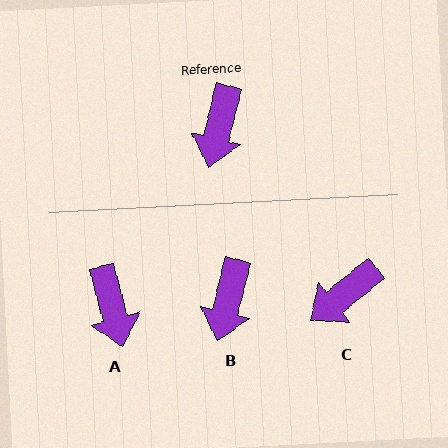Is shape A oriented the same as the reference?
No, it is off by about 29 degrees.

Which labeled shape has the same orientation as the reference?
B.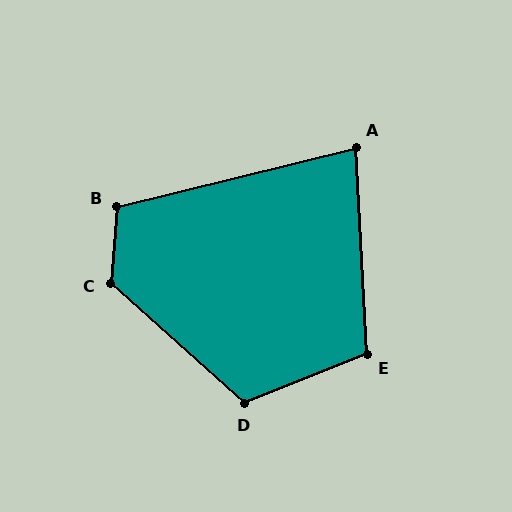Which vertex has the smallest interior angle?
A, at approximately 79 degrees.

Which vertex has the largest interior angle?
C, at approximately 128 degrees.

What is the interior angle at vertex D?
Approximately 116 degrees (obtuse).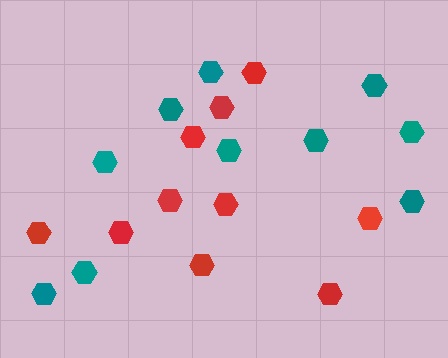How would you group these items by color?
There are 2 groups: one group of red hexagons (10) and one group of teal hexagons (10).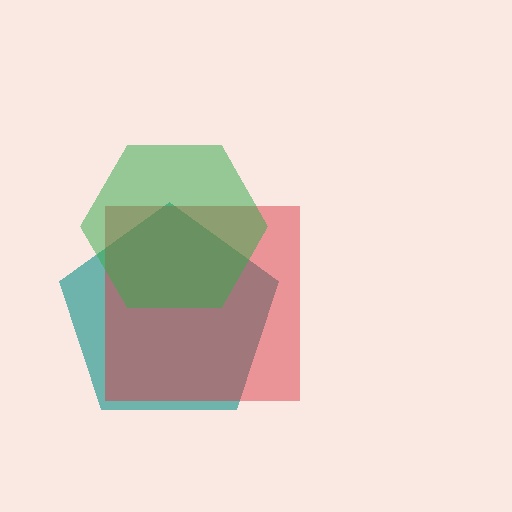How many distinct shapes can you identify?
There are 3 distinct shapes: a teal pentagon, a red square, a green hexagon.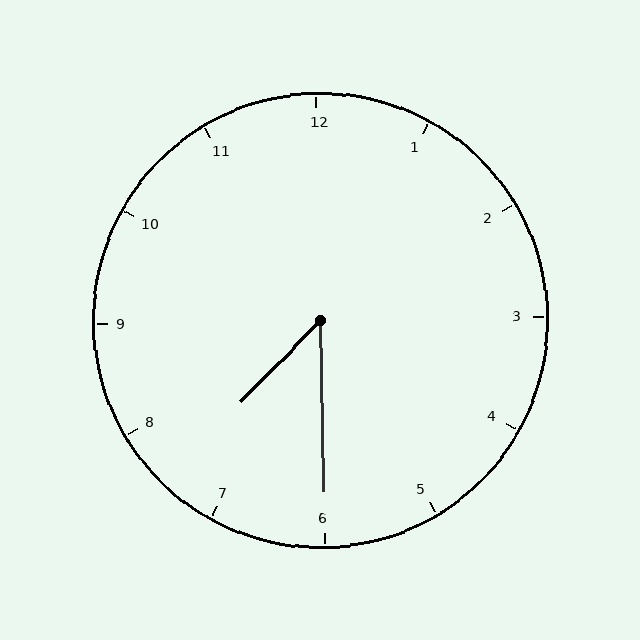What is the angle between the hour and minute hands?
Approximately 45 degrees.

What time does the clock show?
7:30.